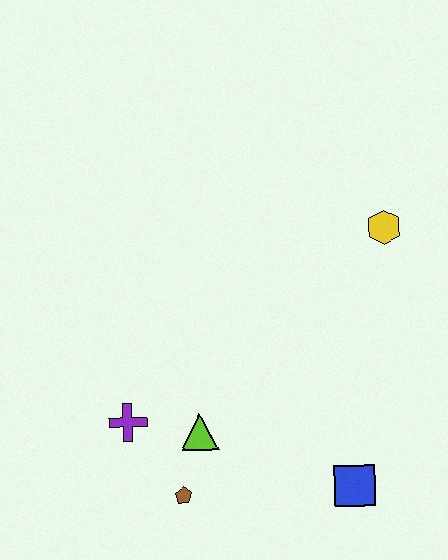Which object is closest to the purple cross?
The lime triangle is closest to the purple cross.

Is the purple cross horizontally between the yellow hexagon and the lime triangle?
No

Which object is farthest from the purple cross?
The yellow hexagon is farthest from the purple cross.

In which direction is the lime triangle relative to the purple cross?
The lime triangle is to the right of the purple cross.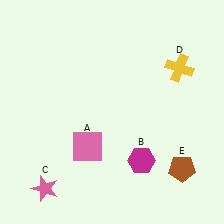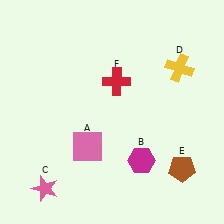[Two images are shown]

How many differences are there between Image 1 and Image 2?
There is 1 difference between the two images.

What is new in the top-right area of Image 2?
A red cross (F) was added in the top-right area of Image 2.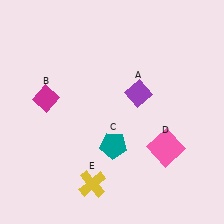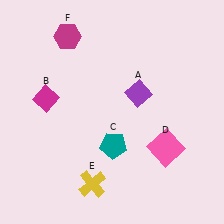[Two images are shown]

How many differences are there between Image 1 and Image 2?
There is 1 difference between the two images.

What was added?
A magenta hexagon (F) was added in Image 2.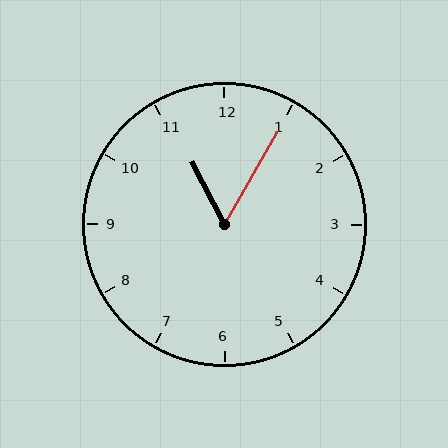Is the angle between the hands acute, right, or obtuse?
It is acute.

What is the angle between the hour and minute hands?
Approximately 58 degrees.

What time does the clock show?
11:05.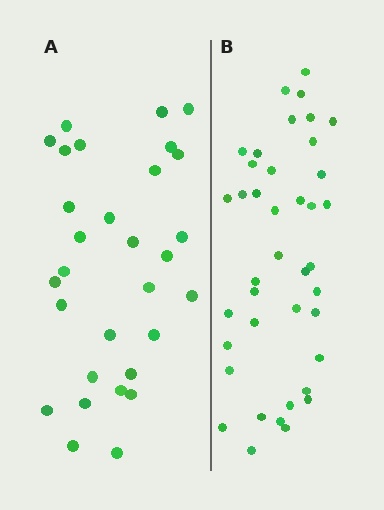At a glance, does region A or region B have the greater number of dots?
Region B (the right region) has more dots.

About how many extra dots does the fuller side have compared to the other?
Region B has roughly 10 or so more dots than region A.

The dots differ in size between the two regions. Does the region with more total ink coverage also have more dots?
No. Region A has more total ink coverage because its dots are larger, but region B actually contains more individual dots. Total area can be misleading — the number of items is what matters here.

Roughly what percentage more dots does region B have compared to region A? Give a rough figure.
About 35% more.